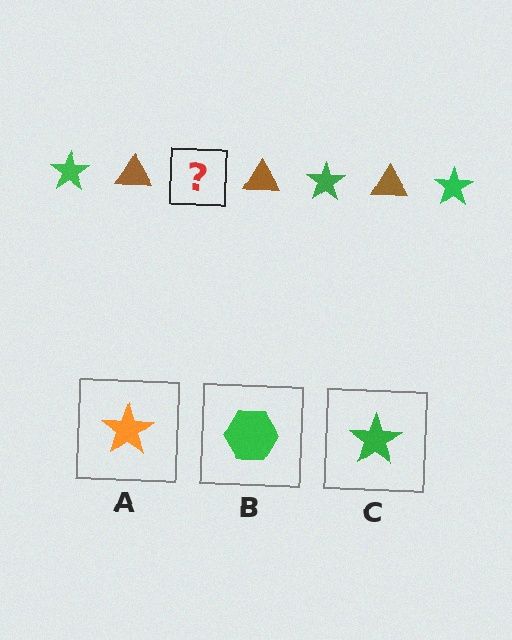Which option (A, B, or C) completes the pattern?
C.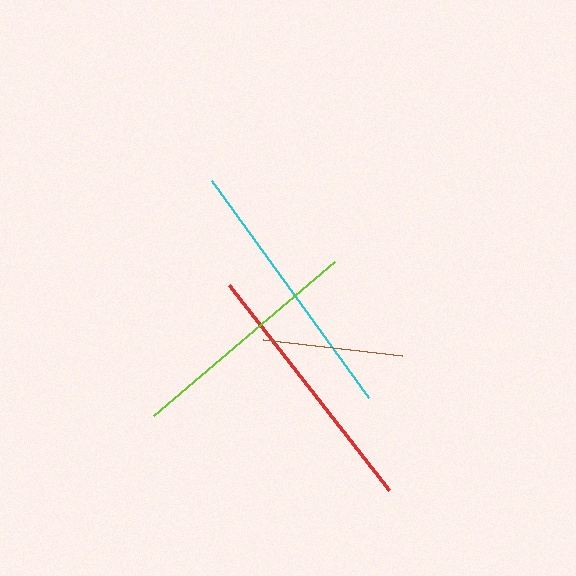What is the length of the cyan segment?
The cyan segment is approximately 268 pixels long.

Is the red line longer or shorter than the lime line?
The red line is longer than the lime line.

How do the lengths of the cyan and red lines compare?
The cyan and red lines are approximately the same length.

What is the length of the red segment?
The red segment is approximately 261 pixels long.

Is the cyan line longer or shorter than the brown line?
The cyan line is longer than the brown line.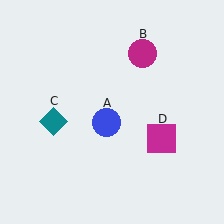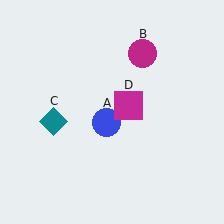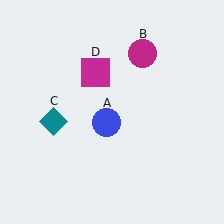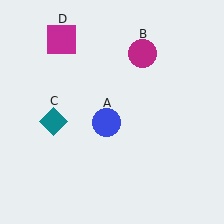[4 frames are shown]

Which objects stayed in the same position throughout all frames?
Blue circle (object A) and magenta circle (object B) and teal diamond (object C) remained stationary.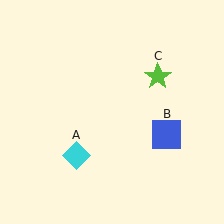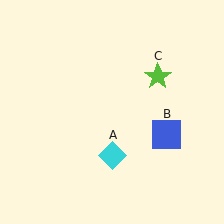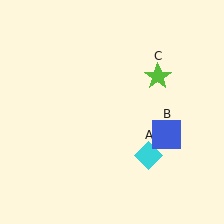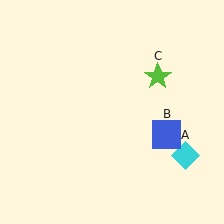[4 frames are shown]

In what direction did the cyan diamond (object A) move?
The cyan diamond (object A) moved right.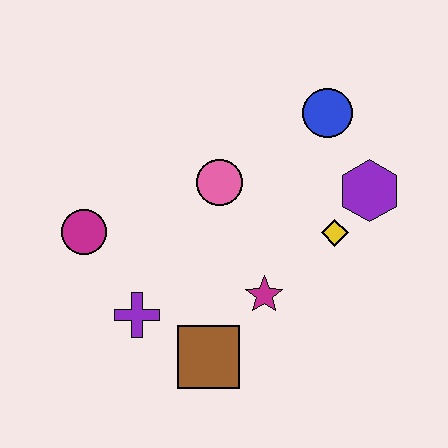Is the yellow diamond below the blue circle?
Yes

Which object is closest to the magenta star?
The brown square is closest to the magenta star.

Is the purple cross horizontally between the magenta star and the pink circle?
No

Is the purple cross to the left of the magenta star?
Yes